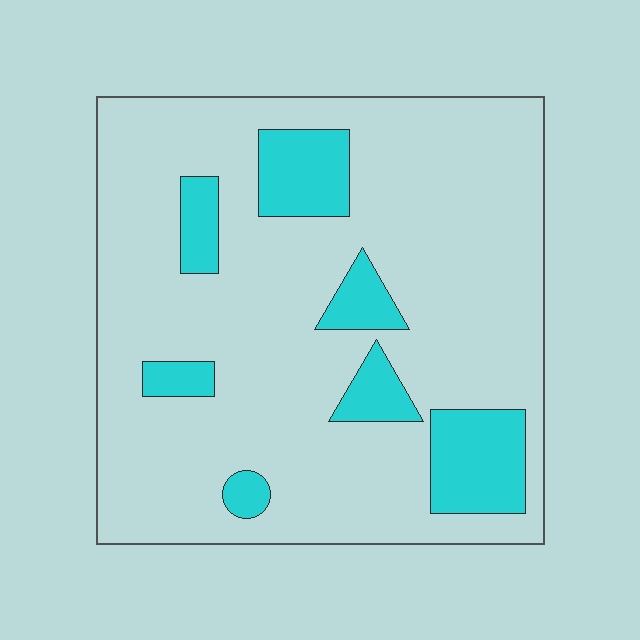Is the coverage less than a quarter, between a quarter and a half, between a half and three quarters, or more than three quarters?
Less than a quarter.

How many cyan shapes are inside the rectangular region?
7.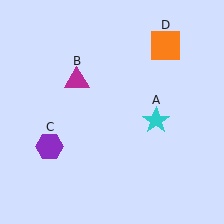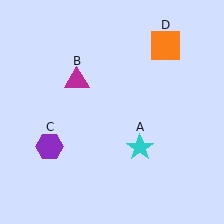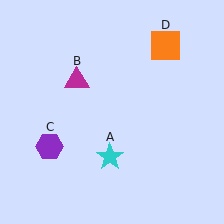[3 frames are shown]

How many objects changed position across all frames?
1 object changed position: cyan star (object A).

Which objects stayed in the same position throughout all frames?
Magenta triangle (object B) and purple hexagon (object C) and orange square (object D) remained stationary.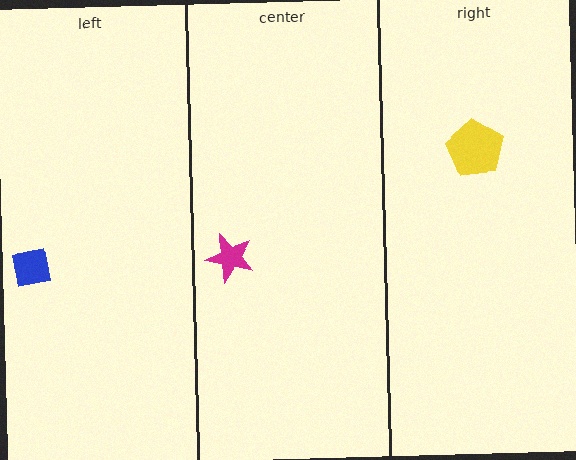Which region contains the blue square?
The left region.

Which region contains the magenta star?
The center region.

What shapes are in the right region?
The yellow pentagon.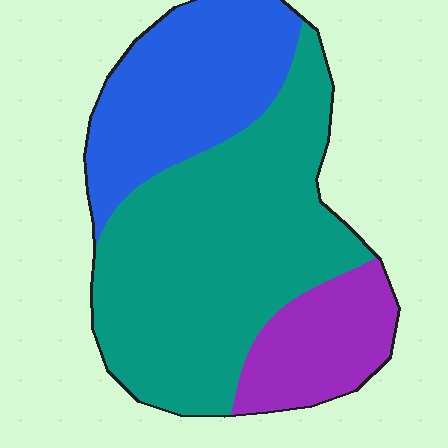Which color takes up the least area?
Purple, at roughly 15%.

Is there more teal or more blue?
Teal.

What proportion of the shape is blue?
Blue takes up about one quarter (1/4) of the shape.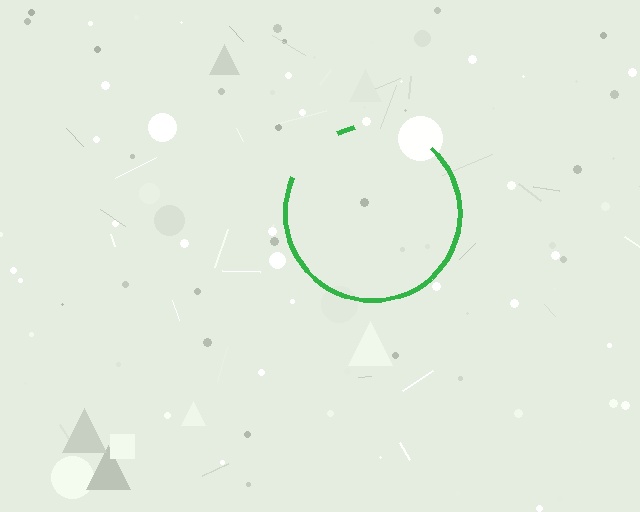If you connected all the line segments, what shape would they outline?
They would outline a circle.